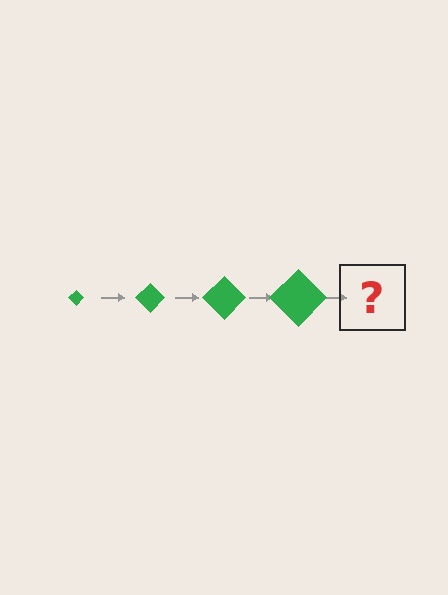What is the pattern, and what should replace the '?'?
The pattern is that the diamond gets progressively larger each step. The '?' should be a green diamond, larger than the previous one.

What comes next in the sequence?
The next element should be a green diamond, larger than the previous one.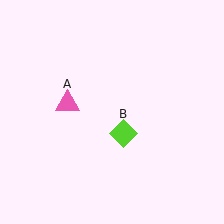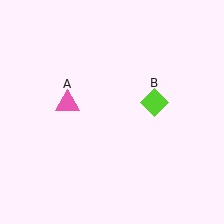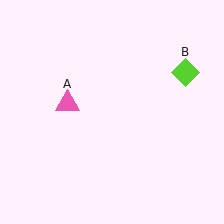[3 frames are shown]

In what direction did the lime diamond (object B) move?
The lime diamond (object B) moved up and to the right.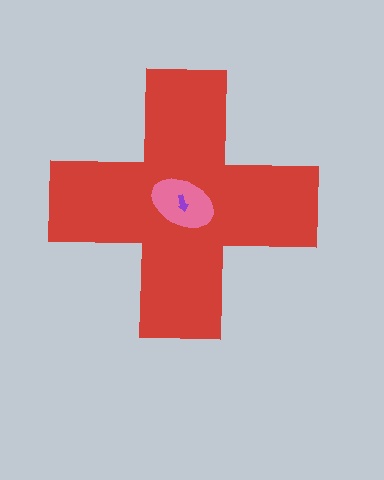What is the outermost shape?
The red cross.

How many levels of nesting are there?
3.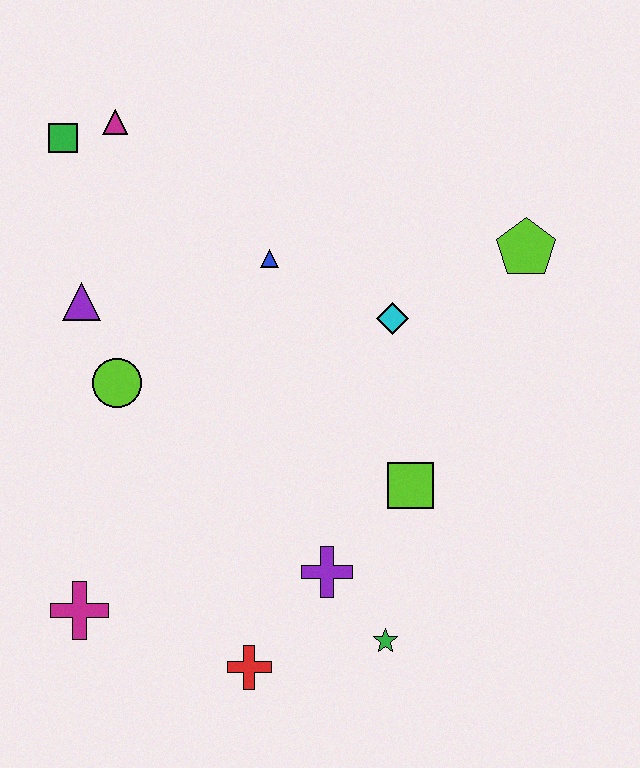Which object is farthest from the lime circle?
The lime pentagon is farthest from the lime circle.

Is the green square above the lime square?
Yes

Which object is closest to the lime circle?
The purple triangle is closest to the lime circle.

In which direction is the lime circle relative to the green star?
The lime circle is to the left of the green star.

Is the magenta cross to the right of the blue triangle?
No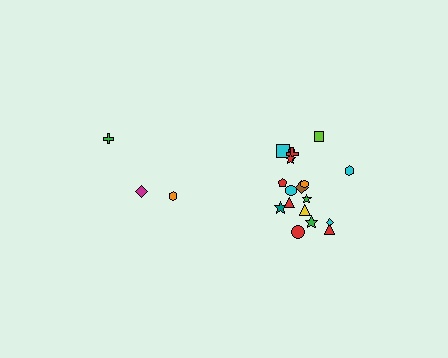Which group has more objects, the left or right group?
The right group.